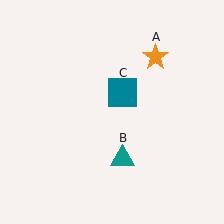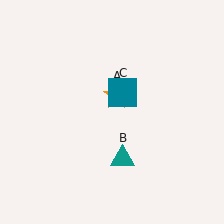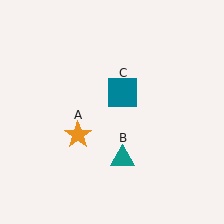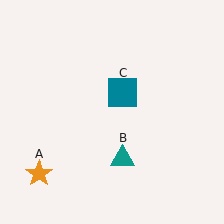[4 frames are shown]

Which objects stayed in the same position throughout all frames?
Teal triangle (object B) and teal square (object C) remained stationary.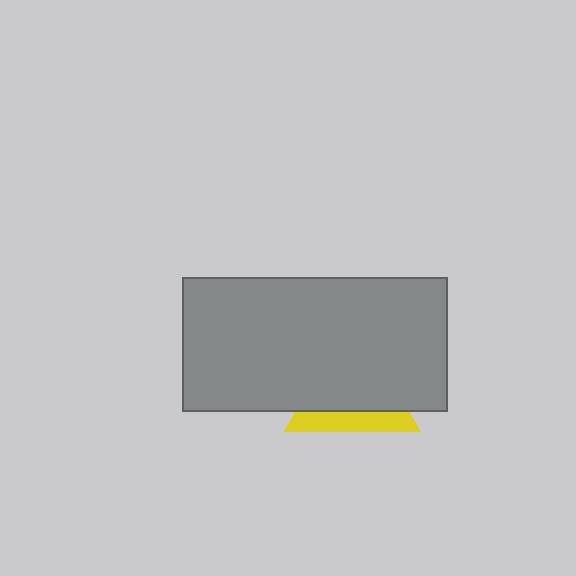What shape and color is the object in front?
The object in front is a gray rectangle.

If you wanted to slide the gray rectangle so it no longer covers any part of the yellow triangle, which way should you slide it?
Slide it up — that is the most direct way to separate the two shapes.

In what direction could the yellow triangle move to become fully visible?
The yellow triangle could move down. That would shift it out from behind the gray rectangle entirely.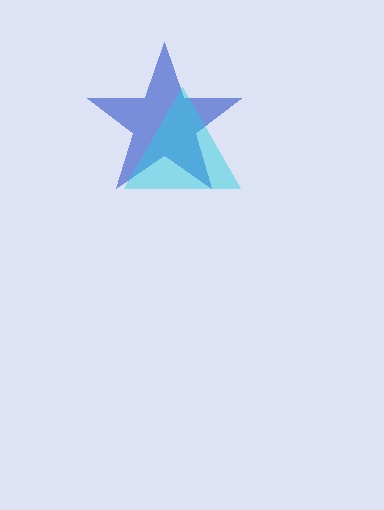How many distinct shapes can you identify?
There are 2 distinct shapes: a blue star, a cyan triangle.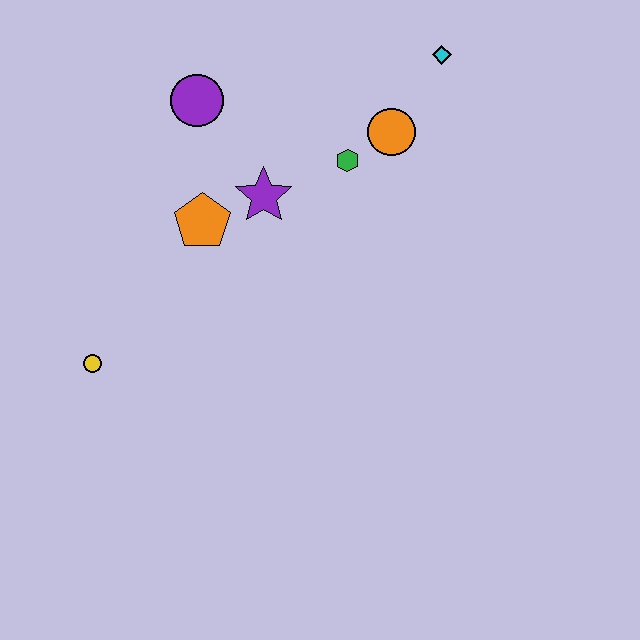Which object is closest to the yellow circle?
The orange pentagon is closest to the yellow circle.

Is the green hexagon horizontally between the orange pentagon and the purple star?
No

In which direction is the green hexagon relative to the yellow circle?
The green hexagon is to the right of the yellow circle.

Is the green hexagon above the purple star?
Yes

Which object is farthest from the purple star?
The yellow circle is farthest from the purple star.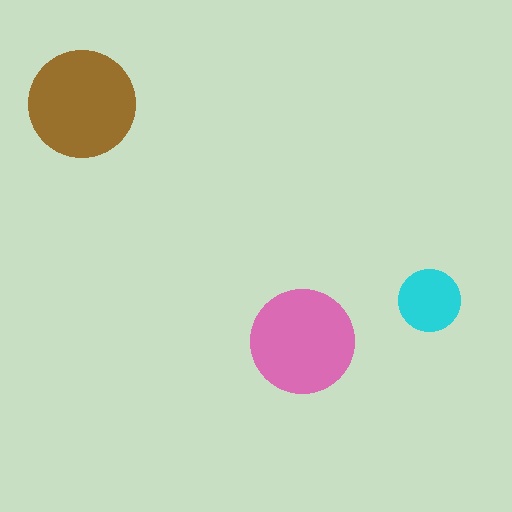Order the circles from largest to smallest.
the brown one, the pink one, the cyan one.